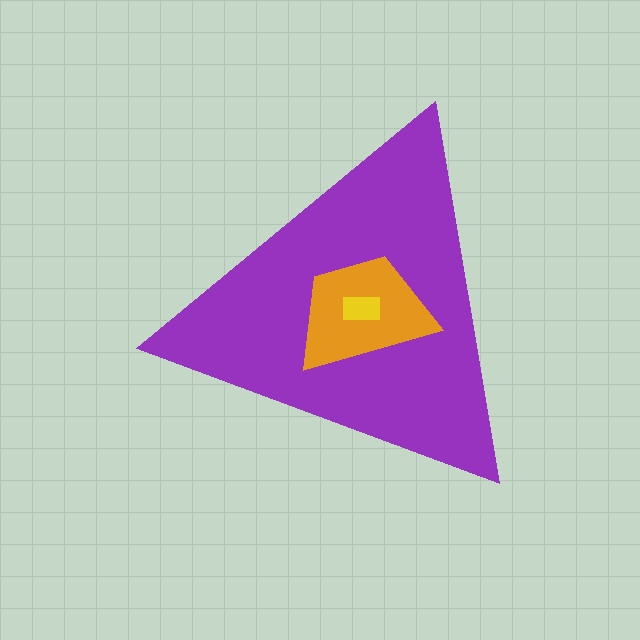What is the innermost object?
The yellow rectangle.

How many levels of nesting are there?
3.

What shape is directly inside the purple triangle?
The orange trapezoid.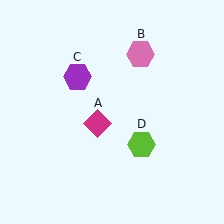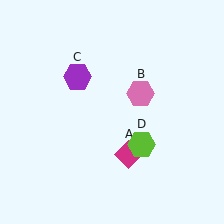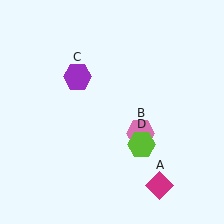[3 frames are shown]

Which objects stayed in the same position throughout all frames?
Purple hexagon (object C) and lime hexagon (object D) remained stationary.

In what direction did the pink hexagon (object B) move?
The pink hexagon (object B) moved down.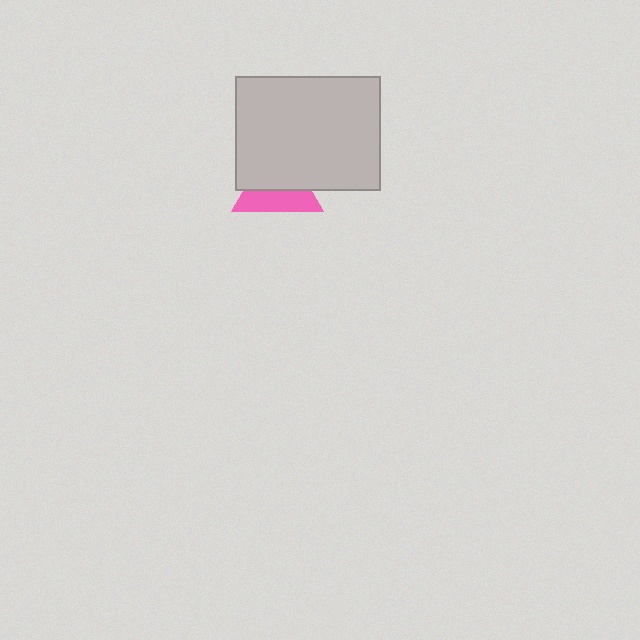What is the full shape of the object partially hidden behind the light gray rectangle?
The partially hidden object is a pink triangle.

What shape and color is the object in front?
The object in front is a light gray rectangle.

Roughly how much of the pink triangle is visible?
A small part of it is visible (roughly 44%).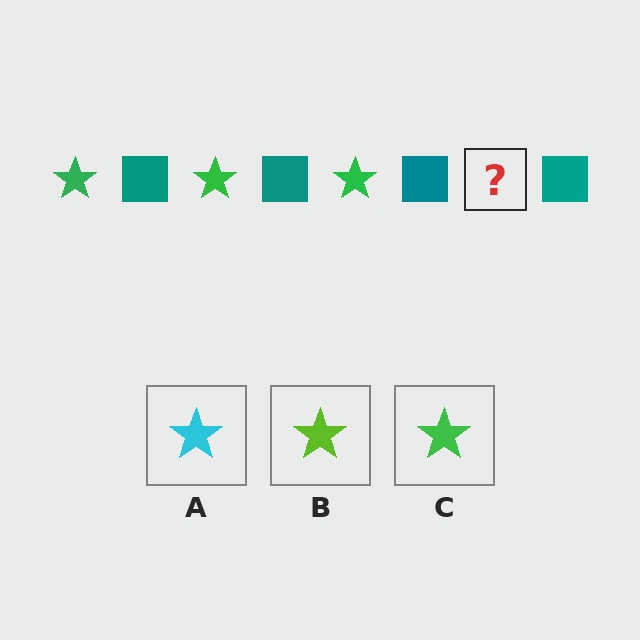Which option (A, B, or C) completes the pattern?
C.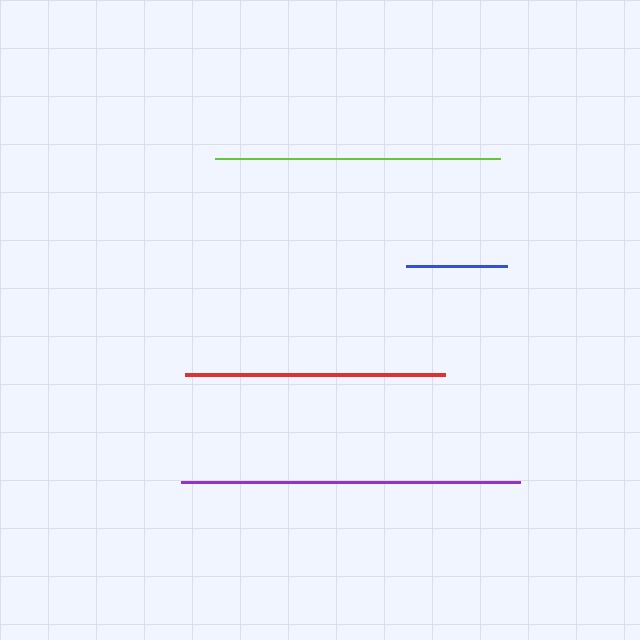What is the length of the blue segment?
The blue segment is approximately 101 pixels long.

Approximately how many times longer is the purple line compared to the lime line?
The purple line is approximately 1.2 times the length of the lime line.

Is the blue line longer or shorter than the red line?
The red line is longer than the blue line.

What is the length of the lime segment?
The lime segment is approximately 285 pixels long.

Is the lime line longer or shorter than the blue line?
The lime line is longer than the blue line.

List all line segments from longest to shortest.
From longest to shortest: purple, lime, red, blue.